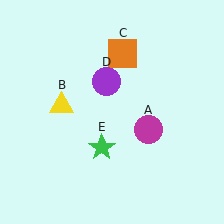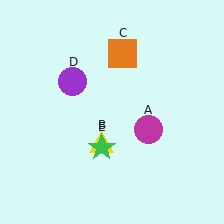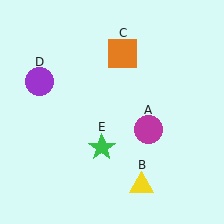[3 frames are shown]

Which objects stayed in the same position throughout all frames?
Magenta circle (object A) and orange square (object C) and green star (object E) remained stationary.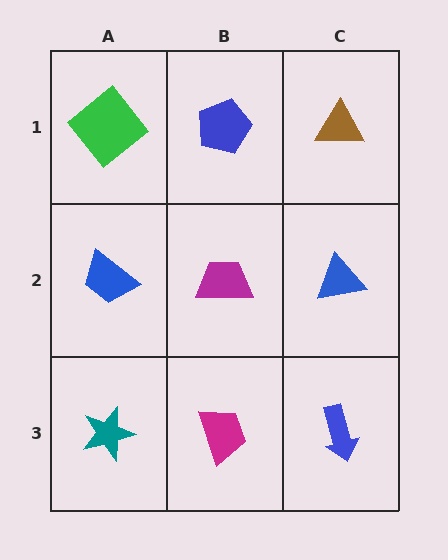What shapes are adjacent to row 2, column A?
A green diamond (row 1, column A), a teal star (row 3, column A), a magenta trapezoid (row 2, column B).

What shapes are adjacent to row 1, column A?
A blue trapezoid (row 2, column A), a blue pentagon (row 1, column B).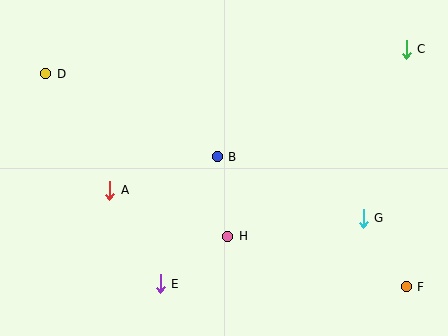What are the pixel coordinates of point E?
Point E is at (160, 284).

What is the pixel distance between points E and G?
The distance between E and G is 214 pixels.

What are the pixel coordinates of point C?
Point C is at (406, 49).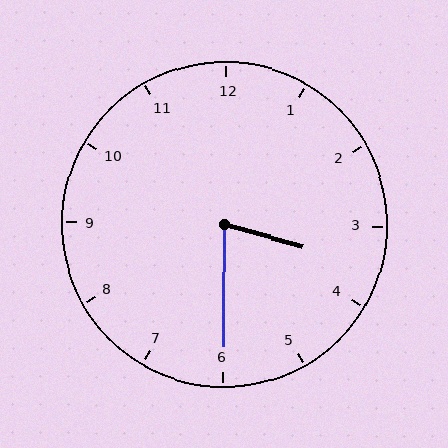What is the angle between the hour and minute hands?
Approximately 75 degrees.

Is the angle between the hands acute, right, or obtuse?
It is acute.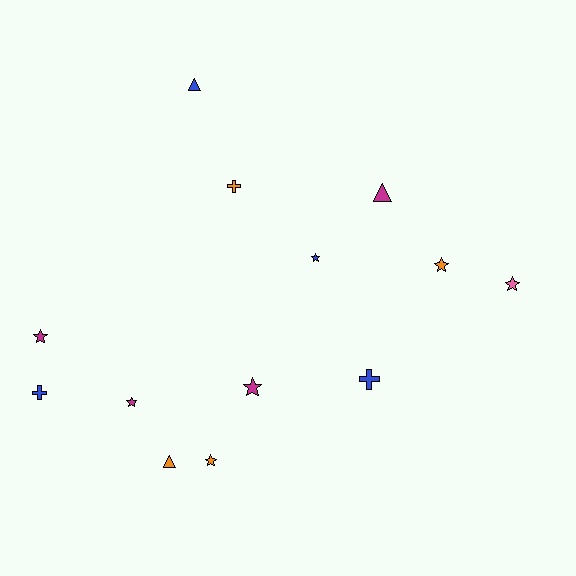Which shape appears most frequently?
Star, with 7 objects.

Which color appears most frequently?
Orange, with 4 objects.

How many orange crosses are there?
There is 1 orange cross.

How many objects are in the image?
There are 13 objects.